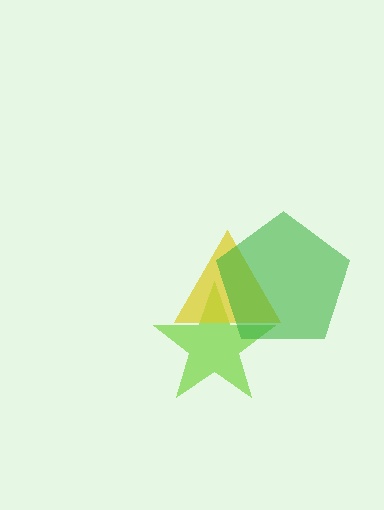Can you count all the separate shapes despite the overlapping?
Yes, there are 3 separate shapes.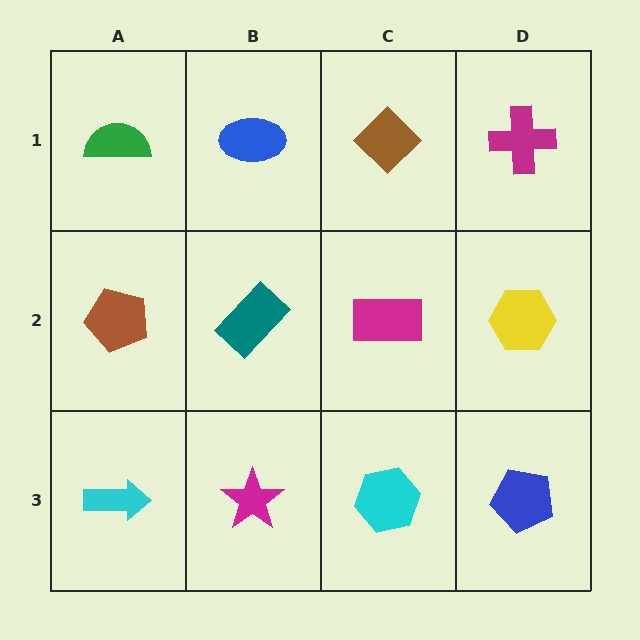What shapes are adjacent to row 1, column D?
A yellow hexagon (row 2, column D), a brown diamond (row 1, column C).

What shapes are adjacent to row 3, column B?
A teal rectangle (row 2, column B), a cyan arrow (row 3, column A), a cyan hexagon (row 3, column C).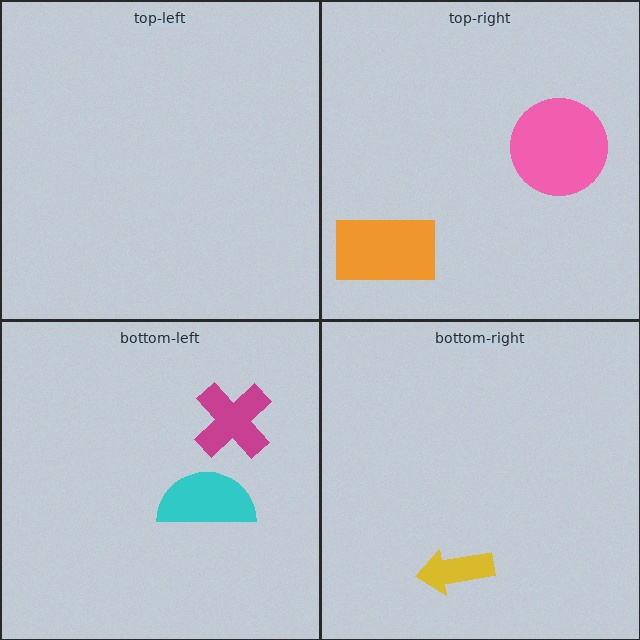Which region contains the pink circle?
The top-right region.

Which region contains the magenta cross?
The bottom-left region.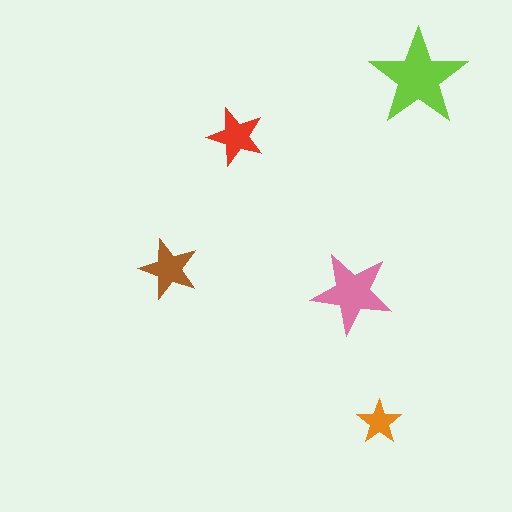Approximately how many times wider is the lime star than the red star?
About 1.5 times wider.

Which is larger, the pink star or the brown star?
The pink one.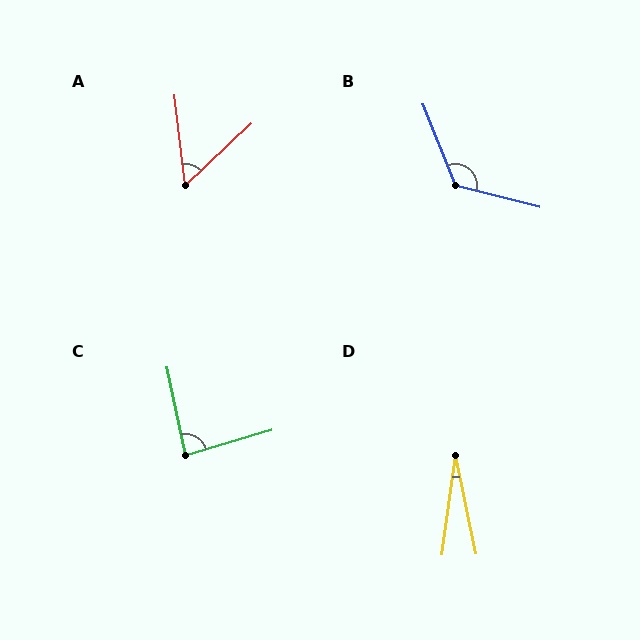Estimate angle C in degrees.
Approximately 86 degrees.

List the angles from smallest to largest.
D (20°), A (53°), C (86°), B (126°).